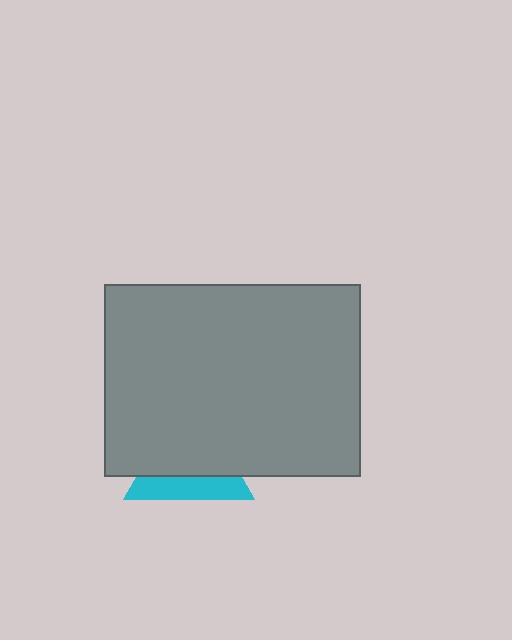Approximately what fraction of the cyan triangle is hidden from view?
Roughly 65% of the cyan triangle is hidden behind the gray rectangle.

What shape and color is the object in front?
The object in front is a gray rectangle.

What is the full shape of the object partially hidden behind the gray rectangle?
The partially hidden object is a cyan triangle.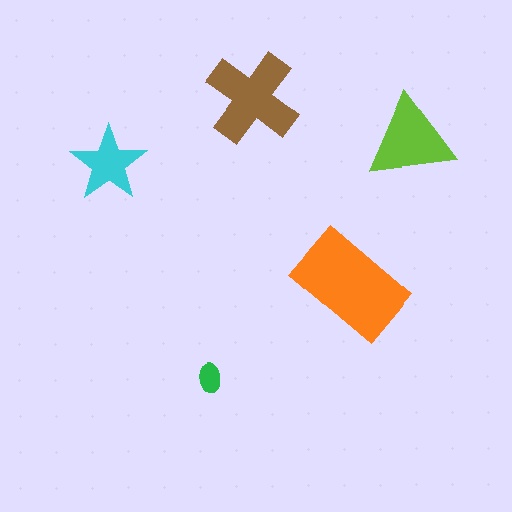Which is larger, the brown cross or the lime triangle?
The brown cross.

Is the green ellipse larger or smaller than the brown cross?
Smaller.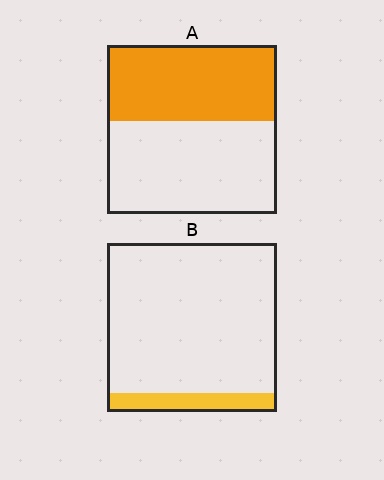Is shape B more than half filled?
No.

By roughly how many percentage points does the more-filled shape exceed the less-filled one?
By roughly 35 percentage points (A over B).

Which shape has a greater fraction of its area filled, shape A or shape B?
Shape A.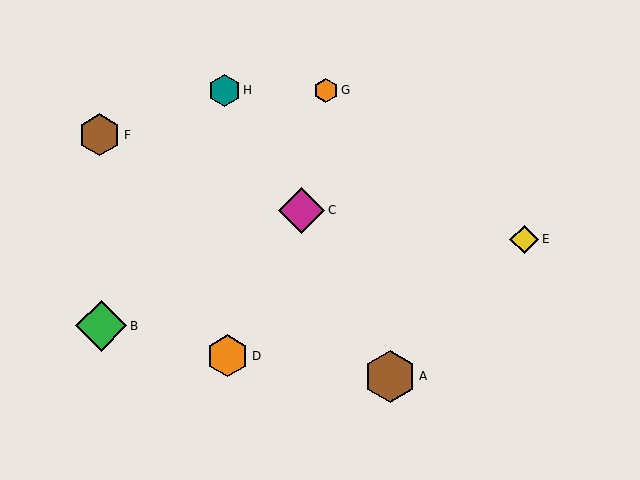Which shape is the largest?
The brown hexagon (labeled A) is the largest.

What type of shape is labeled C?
Shape C is a magenta diamond.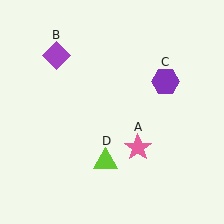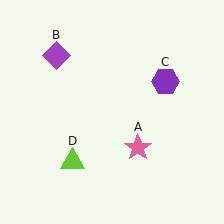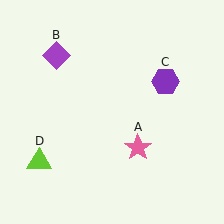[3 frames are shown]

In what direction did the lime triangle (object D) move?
The lime triangle (object D) moved left.